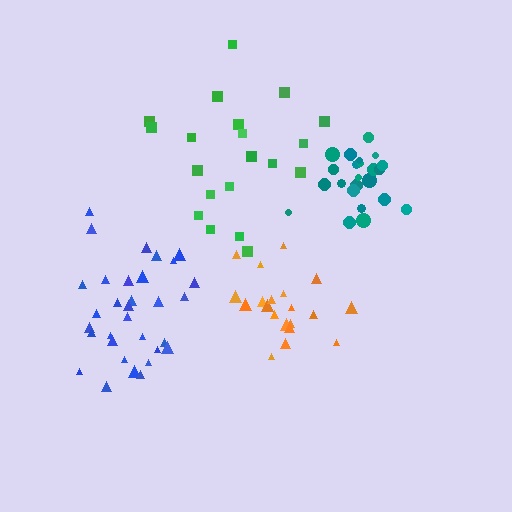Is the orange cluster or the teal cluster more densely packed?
Teal.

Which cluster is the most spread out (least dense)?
Green.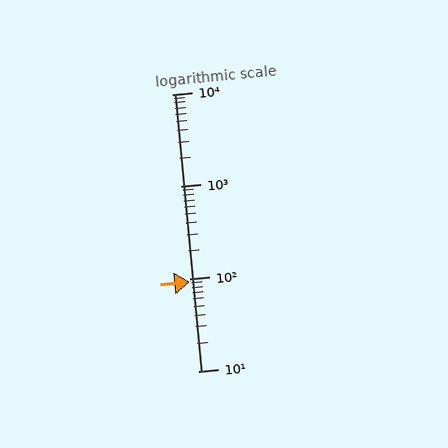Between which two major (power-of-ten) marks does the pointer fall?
The pointer is between 10 and 100.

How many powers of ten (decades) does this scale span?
The scale spans 3 decades, from 10 to 10000.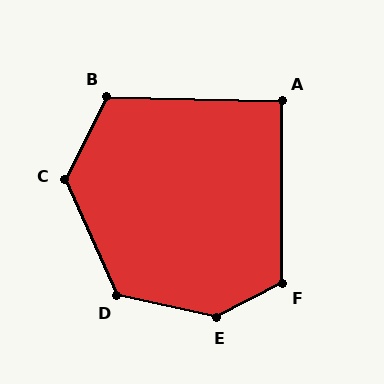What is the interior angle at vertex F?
Approximately 118 degrees (obtuse).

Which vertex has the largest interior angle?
E, at approximately 140 degrees.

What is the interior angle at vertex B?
Approximately 116 degrees (obtuse).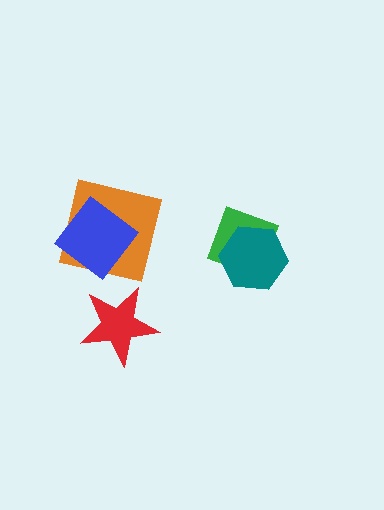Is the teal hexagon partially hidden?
No, no other shape covers it.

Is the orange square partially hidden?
Yes, it is partially covered by another shape.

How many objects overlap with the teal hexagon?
1 object overlaps with the teal hexagon.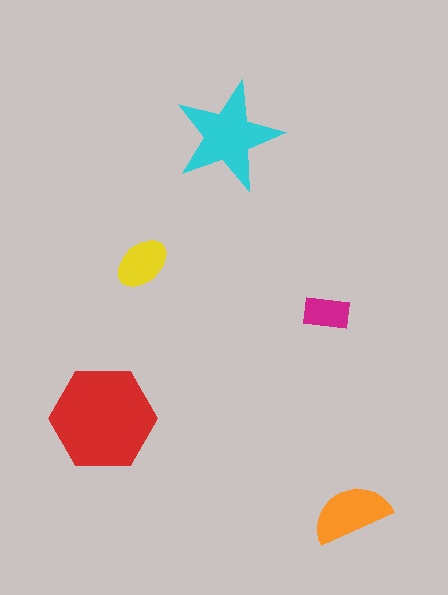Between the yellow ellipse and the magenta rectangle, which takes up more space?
The yellow ellipse.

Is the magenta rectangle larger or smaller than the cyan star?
Smaller.